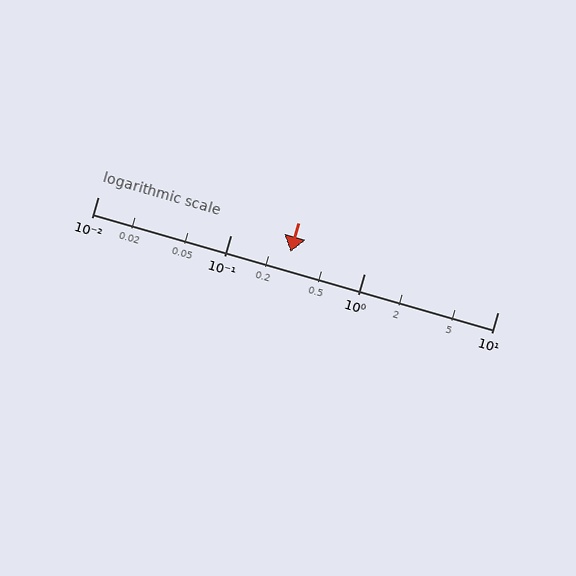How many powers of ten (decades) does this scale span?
The scale spans 3 decades, from 0.01 to 10.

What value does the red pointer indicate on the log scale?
The pointer indicates approximately 0.28.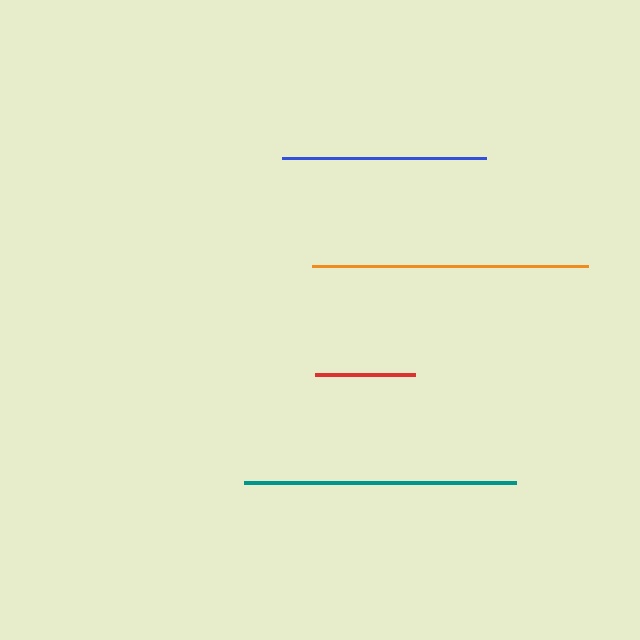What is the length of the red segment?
The red segment is approximately 100 pixels long.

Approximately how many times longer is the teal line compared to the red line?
The teal line is approximately 2.7 times the length of the red line.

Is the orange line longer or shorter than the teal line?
The orange line is longer than the teal line.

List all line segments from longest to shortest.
From longest to shortest: orange, teal, blue, red.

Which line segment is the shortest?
The red line is the shortest at approximately 100 pixels.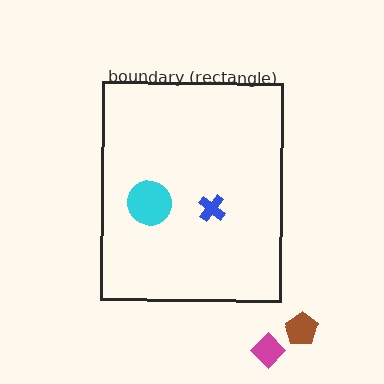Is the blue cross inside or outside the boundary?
Inside.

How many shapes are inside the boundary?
2 inside, 2 outside.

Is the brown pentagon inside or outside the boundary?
Outside.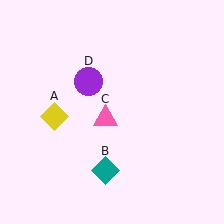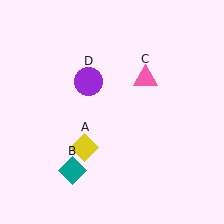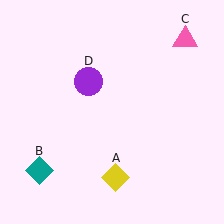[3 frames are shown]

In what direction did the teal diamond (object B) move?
The teal diamond (object B) moved left.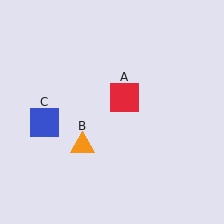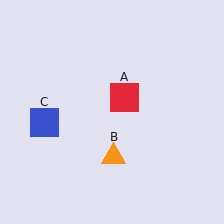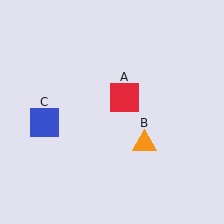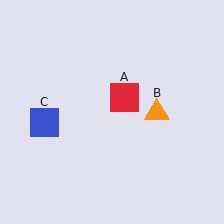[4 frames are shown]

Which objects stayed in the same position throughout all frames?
Red square (object A) and blue square (object C) remained stationary.